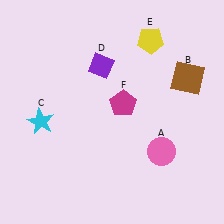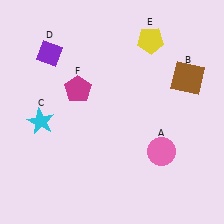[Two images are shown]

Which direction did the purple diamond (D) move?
The purple diamond (D) moved left.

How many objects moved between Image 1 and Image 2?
2 objects moved between the two images.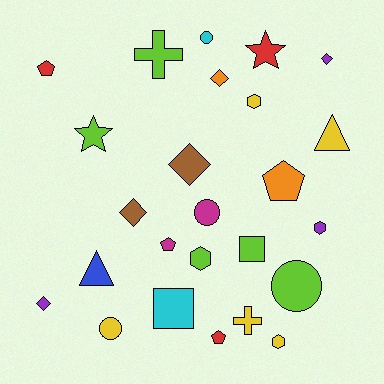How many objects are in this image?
There are 25 objects.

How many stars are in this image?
There are 2 stars.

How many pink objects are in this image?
There are no pink objects.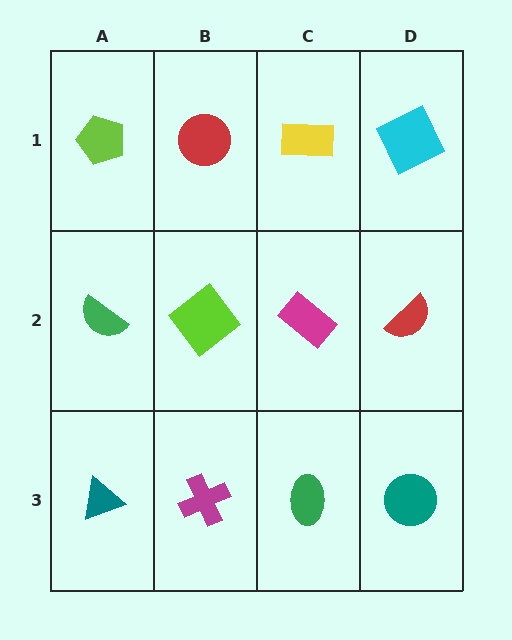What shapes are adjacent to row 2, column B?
A red circle (row 1, column B), a magenta cross (row 3, column B), a green semicircle (row 2, column A), a magenta rectangle (row 2, column C).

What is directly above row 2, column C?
A yellow rectangle.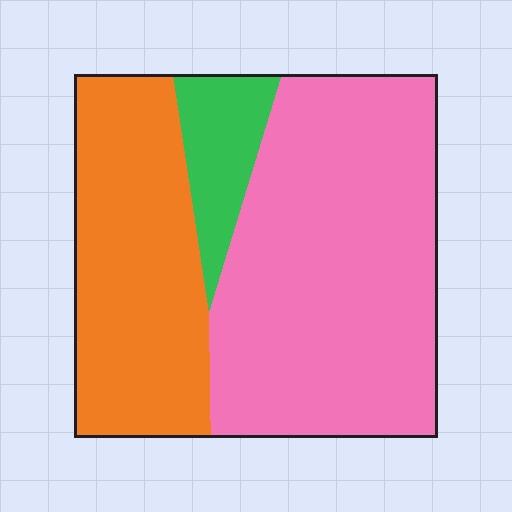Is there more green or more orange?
Orange.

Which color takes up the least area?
Green, at roughly 10%.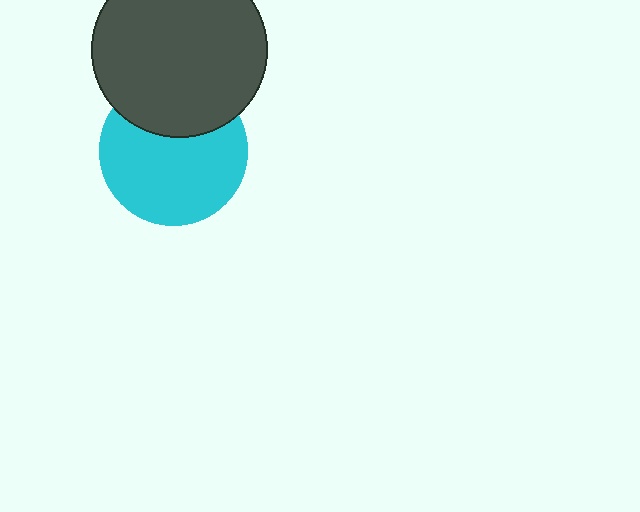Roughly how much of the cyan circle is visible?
Most of it is visible (roughly 69%).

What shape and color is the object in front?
The object in front is a dark gray circle.